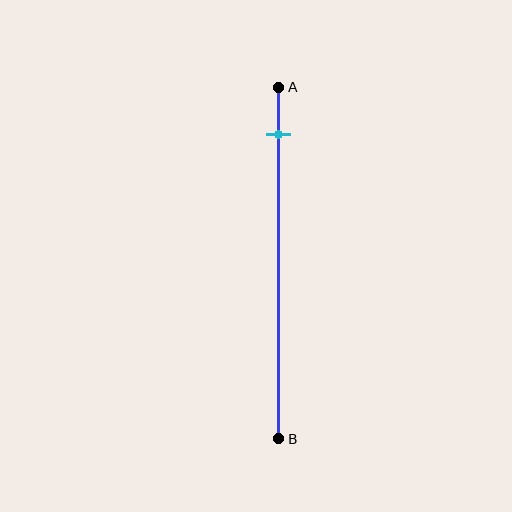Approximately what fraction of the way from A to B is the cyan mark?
The cyan mark is approximately 15% of the way from A to B.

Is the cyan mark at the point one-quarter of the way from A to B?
No, the mark is at about 15% from A, not at the 25% one-quarter point.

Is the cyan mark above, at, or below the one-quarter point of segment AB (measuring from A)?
The cyan mark is above the one-quarter point of segment AB.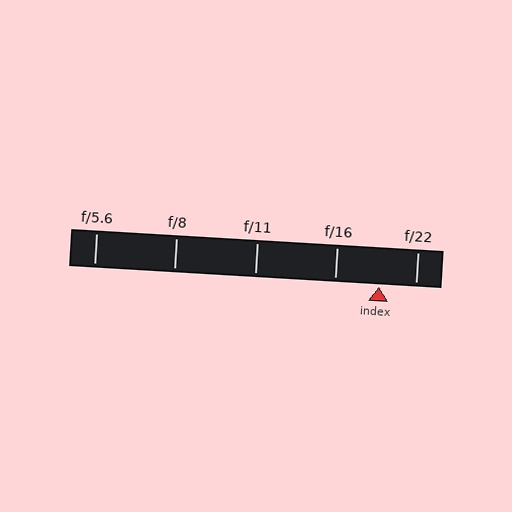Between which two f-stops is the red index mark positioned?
The index mark is between f/16 and f/22.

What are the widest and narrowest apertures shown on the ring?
The widest aperture shown is f/5.6 and the narrowest is f/22.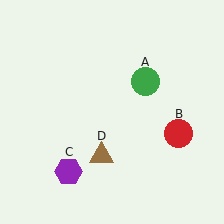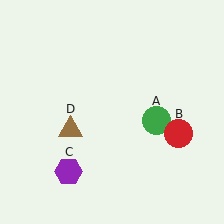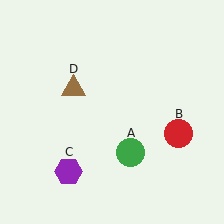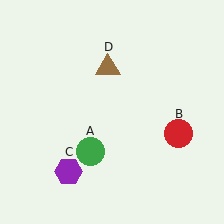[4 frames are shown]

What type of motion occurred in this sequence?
The green circle (object A), brown triangle (object D) rotated clockwise around the center of the scene.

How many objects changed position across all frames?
2 objects changed position: green circle (object A), brown triangle (object D).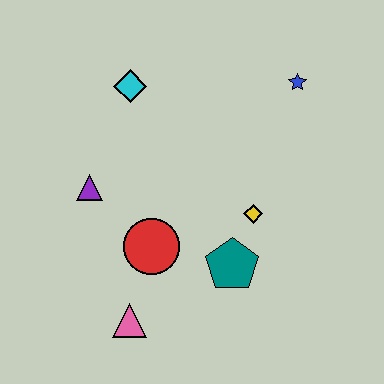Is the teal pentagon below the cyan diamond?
Yes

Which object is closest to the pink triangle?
The red circle is closest to the pink triangle.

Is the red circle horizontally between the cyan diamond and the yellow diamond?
Yes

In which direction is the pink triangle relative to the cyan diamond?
The pink triangle is below the cyan diamond.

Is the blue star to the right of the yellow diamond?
Yes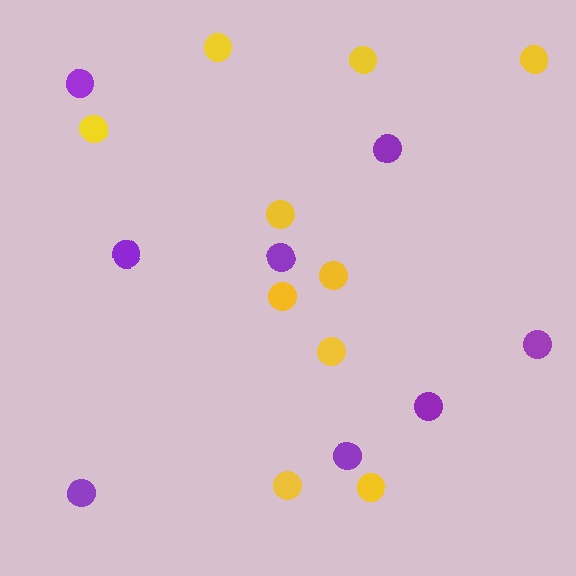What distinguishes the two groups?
There are 2 groups: one group of purple circles (8) and one group of yellow circles (10).